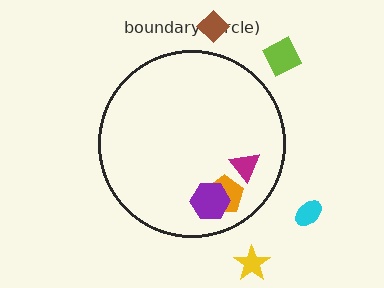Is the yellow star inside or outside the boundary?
Outside.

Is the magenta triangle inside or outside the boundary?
Inside.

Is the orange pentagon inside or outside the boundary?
Inside.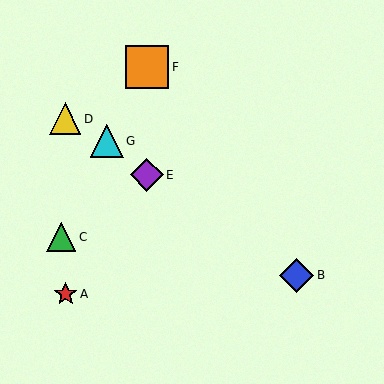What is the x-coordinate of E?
Object E is at x≈147.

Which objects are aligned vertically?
Objects E, F are aligned vertically.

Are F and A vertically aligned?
No, F is at x≈147 and A is at x≈66.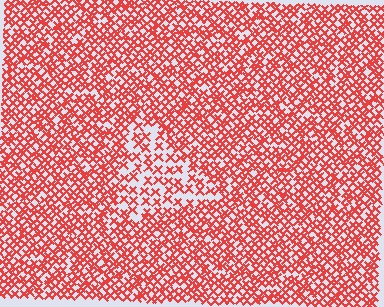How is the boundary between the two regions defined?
The boundary is defined by a change in element density (approximately 1.9x ratio). All elements are the same color, size, and shape.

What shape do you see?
I see a triangle.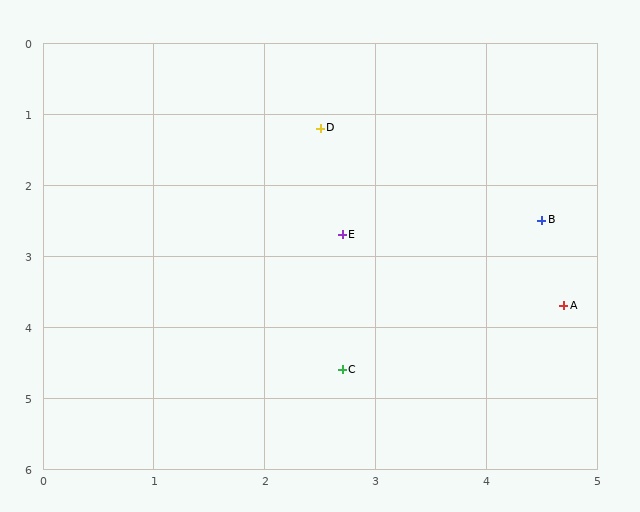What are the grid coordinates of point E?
Point E is at approximately (2.7, 2.7).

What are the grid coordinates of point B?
Point B is at approximately (4.5, 2.5).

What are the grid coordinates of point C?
Point C is at approximately (2.7, 4.6).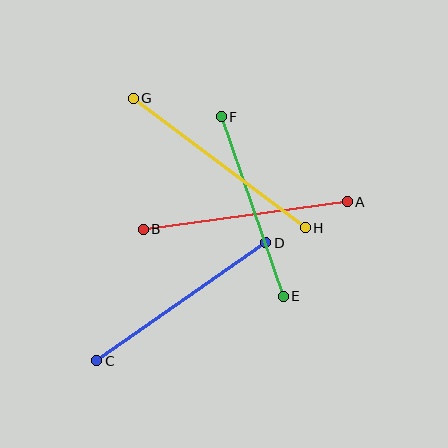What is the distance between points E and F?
The distance is approximately 190 pixels.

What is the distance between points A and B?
The distance is approximately 206 pixels.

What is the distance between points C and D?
The distance is approximately 206 pixels.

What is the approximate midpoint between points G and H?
The midpoint is at approximately (219, 163) pixels.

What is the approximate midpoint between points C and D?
The midpoint is at approximately (181, 302) pixels.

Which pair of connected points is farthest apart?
Points G and H are farthest apart.